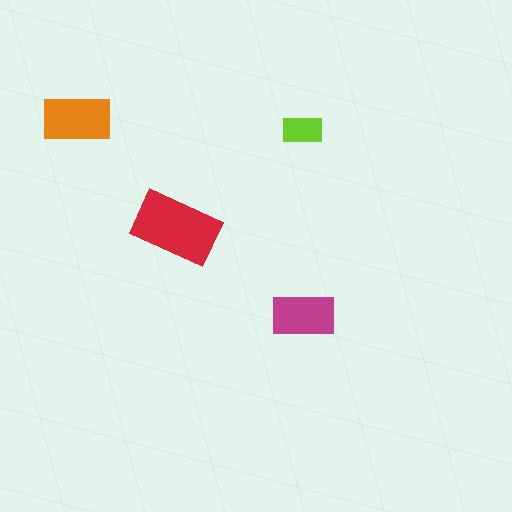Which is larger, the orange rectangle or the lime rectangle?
The orange one.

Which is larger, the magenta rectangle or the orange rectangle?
The orange one.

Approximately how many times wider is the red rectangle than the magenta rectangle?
About 1.5 times wider.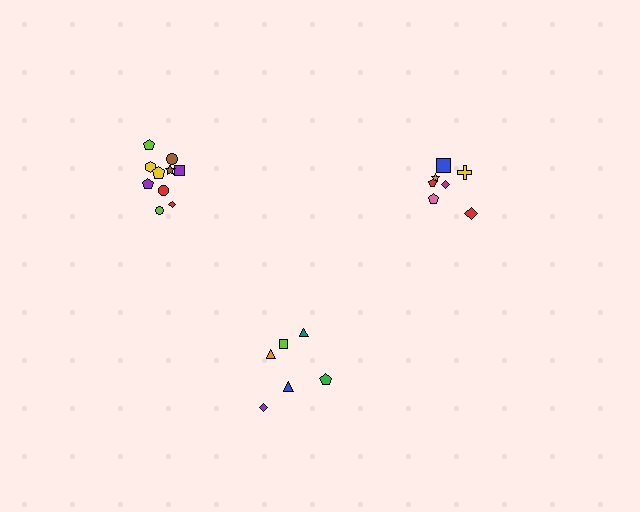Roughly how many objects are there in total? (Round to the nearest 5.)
Roughly 25 objects in total.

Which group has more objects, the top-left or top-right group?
The top-left group.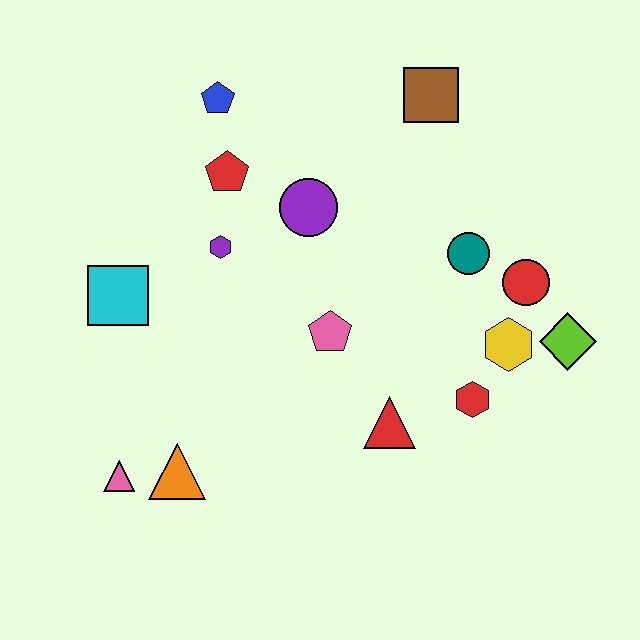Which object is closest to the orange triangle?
The pink triangle is closest to the orange triangle.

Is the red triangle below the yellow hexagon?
Yes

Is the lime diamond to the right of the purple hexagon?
Yes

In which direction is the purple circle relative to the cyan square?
The purple circle is to the right of the cyan square.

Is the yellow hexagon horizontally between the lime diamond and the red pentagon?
Yes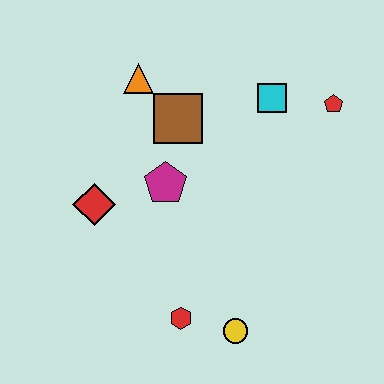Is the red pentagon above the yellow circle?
Yes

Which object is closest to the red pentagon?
The cyan square is closest to the red pentagon.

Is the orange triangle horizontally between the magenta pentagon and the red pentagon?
No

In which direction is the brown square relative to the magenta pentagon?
The brown square is above the magenta pentagon.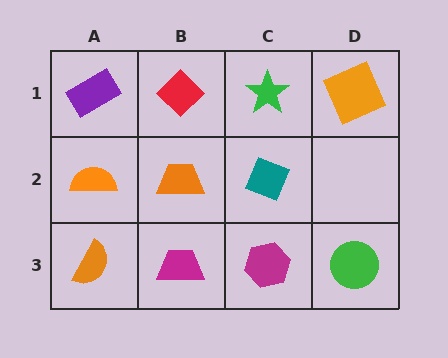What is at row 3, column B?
A magenta trapezoid.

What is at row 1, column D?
An orange square.